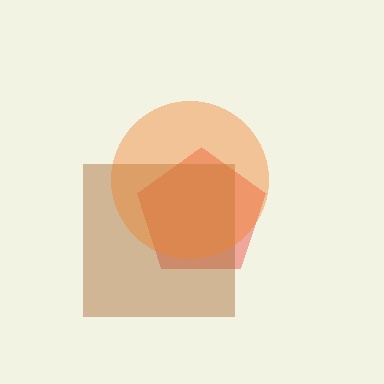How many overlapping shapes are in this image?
There are 3 overlapping shapes in the image.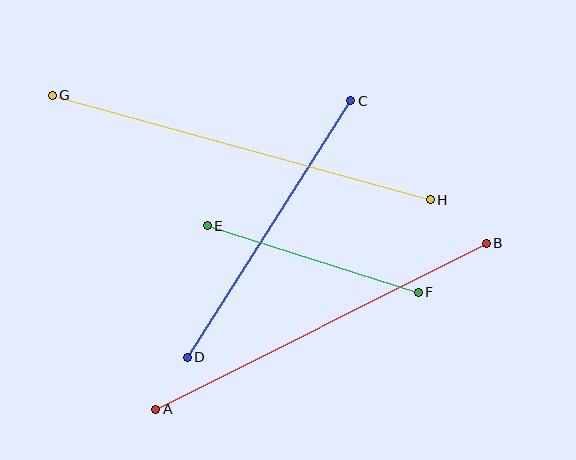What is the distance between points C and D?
The distance is approximately 304 pixels.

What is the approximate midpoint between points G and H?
The midpoint is at approximately (241, 147) pixels.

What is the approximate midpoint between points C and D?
The midpoint is at approximately (269, 229) pixels.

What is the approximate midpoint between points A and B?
The midpoint is at approximately (321, 326) pixels.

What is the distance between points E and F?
The distance is approximately 221 pixels.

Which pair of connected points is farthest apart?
Points G and H are farthest apart.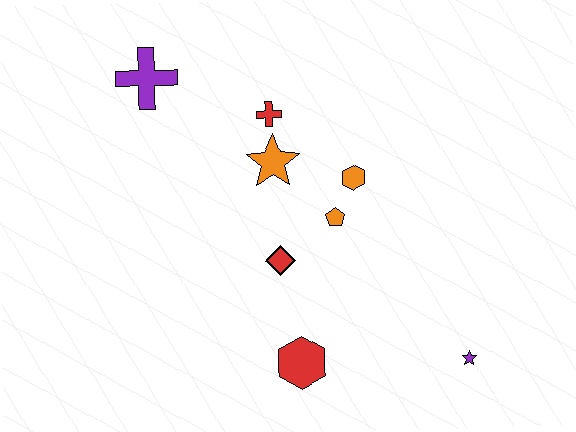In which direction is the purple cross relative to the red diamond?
The purple cross is above the red diamond.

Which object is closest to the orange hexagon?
The orange pentagon is closest to the orange hexagon.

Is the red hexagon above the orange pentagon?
No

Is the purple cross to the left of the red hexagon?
Yes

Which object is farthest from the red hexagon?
The purple cross is farthest from the red hexagon.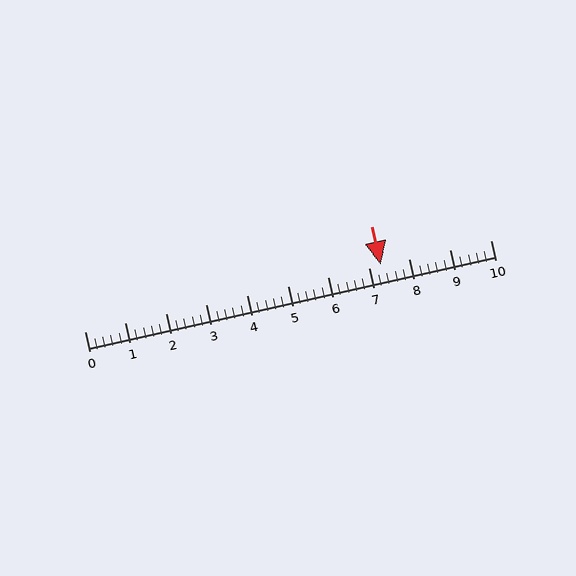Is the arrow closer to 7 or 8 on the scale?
The arrow is closer to 7.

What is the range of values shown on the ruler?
The ruler shows values from 0 to 10.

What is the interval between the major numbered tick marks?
The major tick marks are spaced 1 units apart.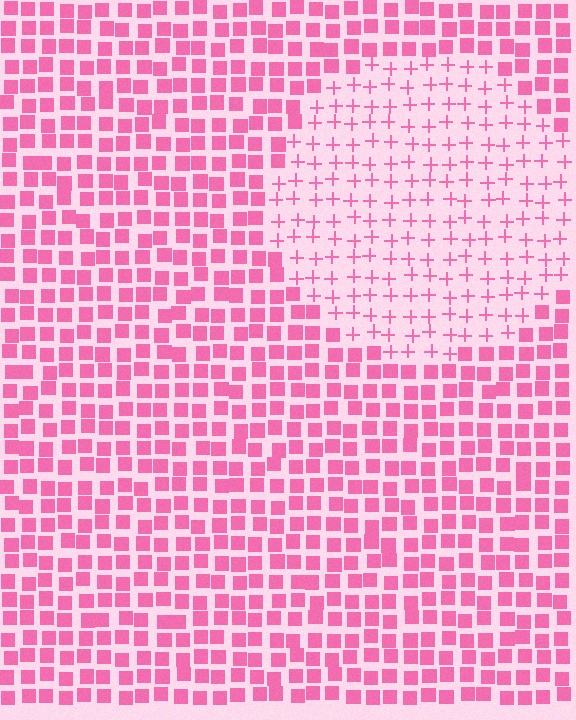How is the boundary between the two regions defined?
The boundary is defined by a change in element shape: plus signs inside vs. squares outside. All elements share the same color and spacing.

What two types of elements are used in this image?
The image uses plus signs inside the circle region and squares outside it.